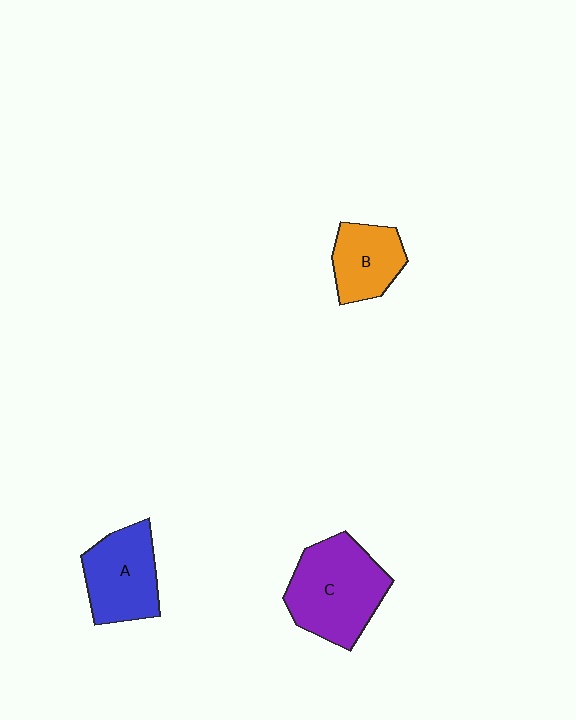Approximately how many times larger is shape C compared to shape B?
Approximately 1.7 times.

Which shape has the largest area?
Shape C (purple).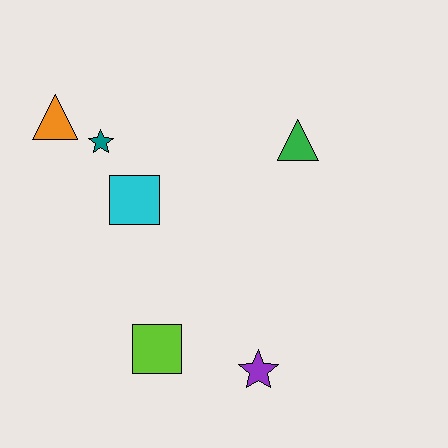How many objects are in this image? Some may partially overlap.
There are 6 objects.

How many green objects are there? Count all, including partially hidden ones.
There is 1 green object.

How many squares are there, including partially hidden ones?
There are 2 squares.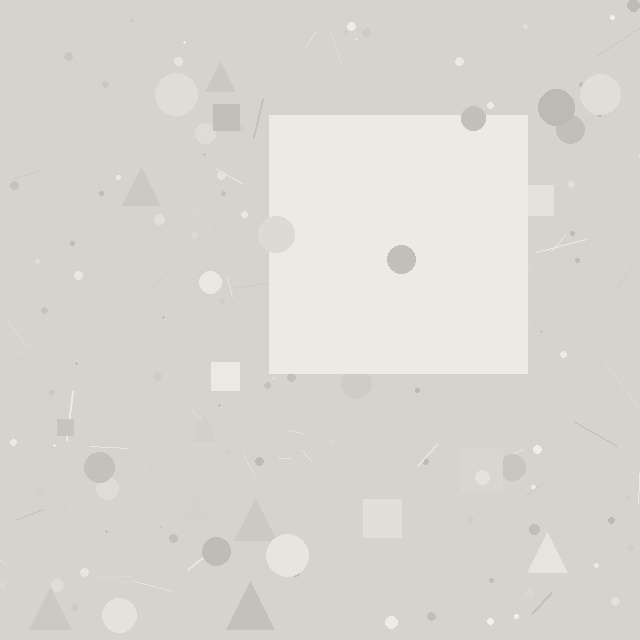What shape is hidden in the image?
A square is hidden in the image.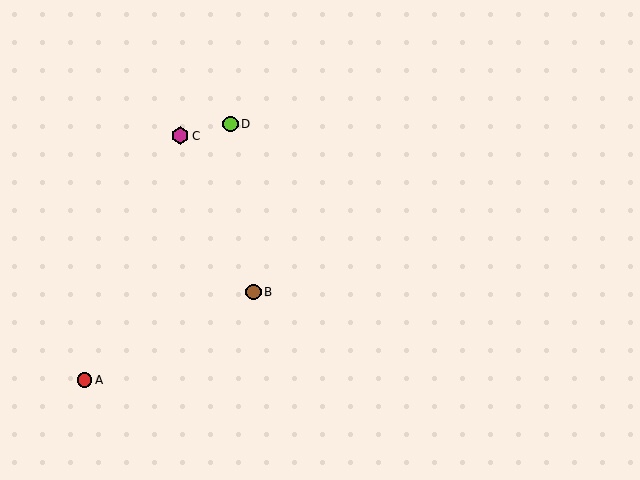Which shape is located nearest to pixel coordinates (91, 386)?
The red circle (labeled A) at (85, 380) is nearest to that location.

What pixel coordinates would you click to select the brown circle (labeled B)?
Click at (254, 292) to select the brown circle B.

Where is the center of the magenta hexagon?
The center of the magenta hexagon is at (180, 136).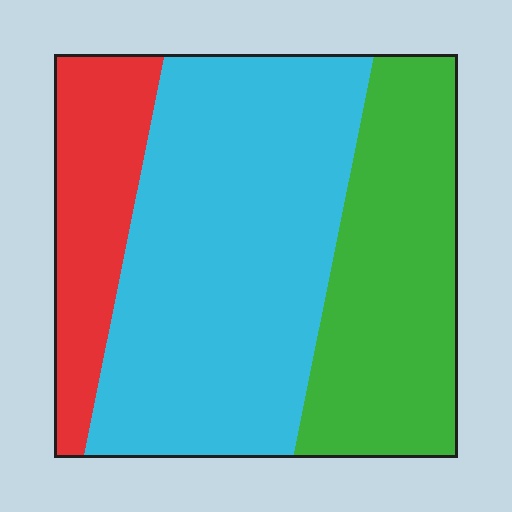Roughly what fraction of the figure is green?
Green covers 31% of the figure.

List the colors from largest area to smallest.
From largest to smallest: cyan, green, red.